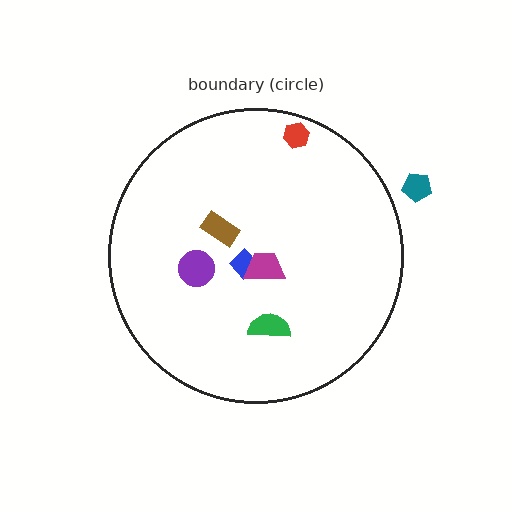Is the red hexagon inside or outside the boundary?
Inside.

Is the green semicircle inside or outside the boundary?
Inside.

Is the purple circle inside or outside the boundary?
Inside.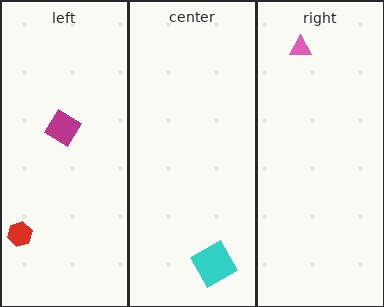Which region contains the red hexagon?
The left region.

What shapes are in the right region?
The pink triangle.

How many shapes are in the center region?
1.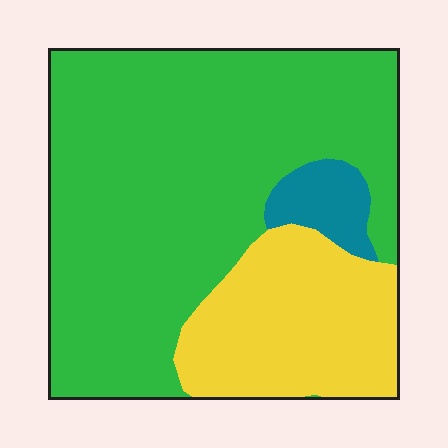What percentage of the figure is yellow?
Yellow covers around 25% of the figure.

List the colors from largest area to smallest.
From largest to smallest: green, yellow, teal.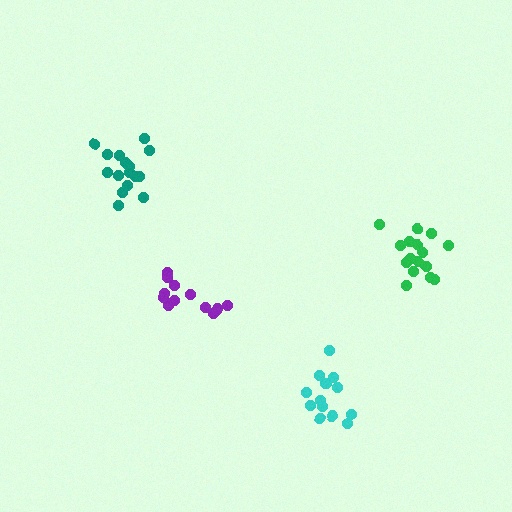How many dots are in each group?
Group 1: 14 dots, Group 2: 16 dots, Group 3: 12 dots, Group 4: 16 dots (58 total).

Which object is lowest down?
The cyan cluster is bottommost.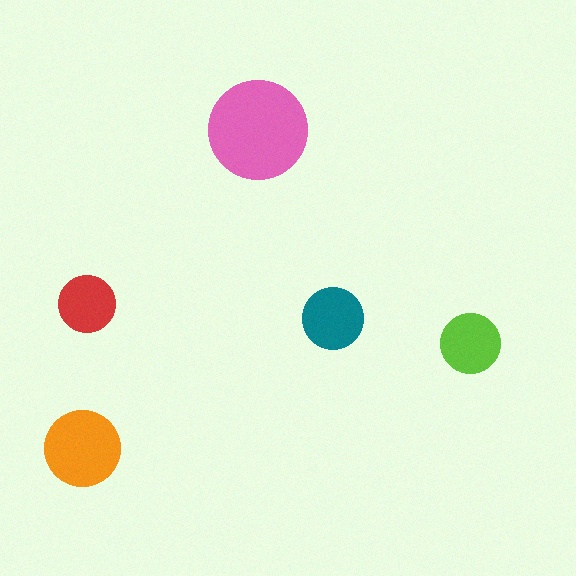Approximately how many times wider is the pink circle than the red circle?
About 1.5 times wider.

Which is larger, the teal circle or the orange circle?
The orange one.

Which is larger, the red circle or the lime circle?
The lime one.